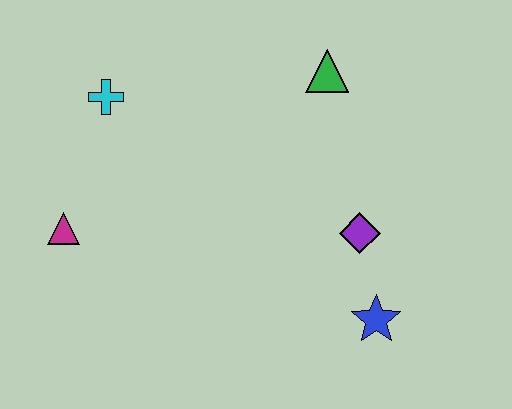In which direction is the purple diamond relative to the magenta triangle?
The purple diamond is to the right of the magenta triangle.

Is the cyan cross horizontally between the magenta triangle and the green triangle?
Yes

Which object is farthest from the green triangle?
The magenta triangle is farthest from the green triangle.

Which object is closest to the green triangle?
The purple diamond is closest to the green triangle.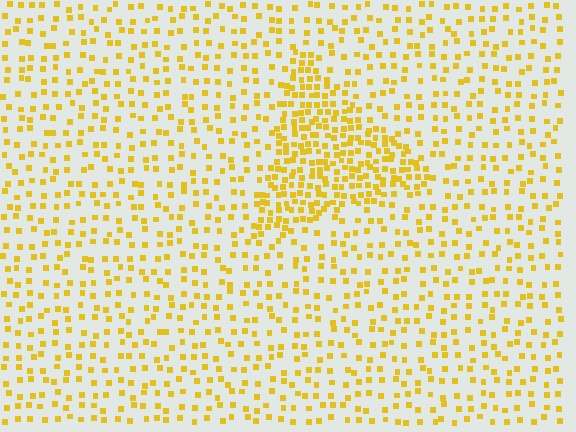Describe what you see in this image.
The image contains small yellow elements arranged at two different densities. A triangle-shaped region is visible where the elements are more densely packed than the surrounding area.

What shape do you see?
I see a triangle.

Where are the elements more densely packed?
The elements are more densely packed inside the triangle boundary.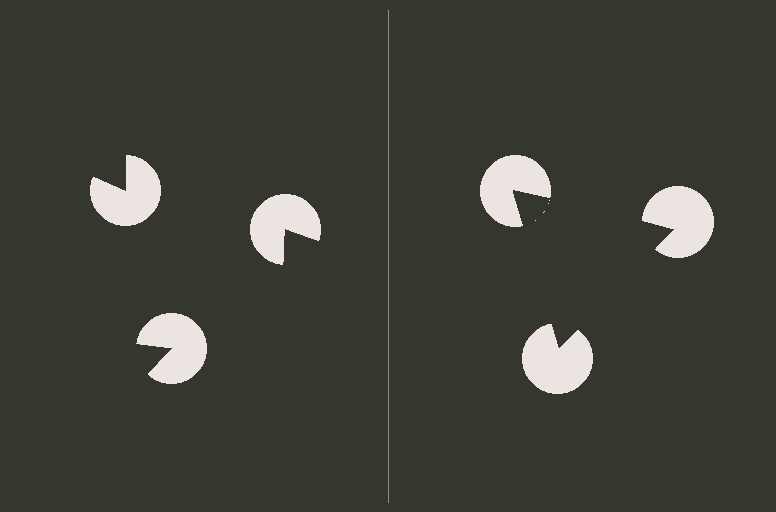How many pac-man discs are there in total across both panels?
6 — 3 on each side.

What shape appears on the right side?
An illusory triangle.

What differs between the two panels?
The pac-man discs are positioned identically on both sides; only the wedge orientations differ. On the right they align to a triangle; on the left they are misaligned.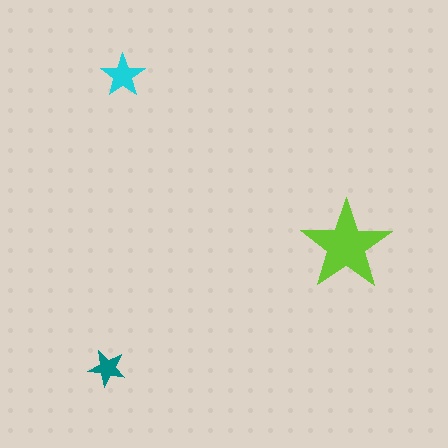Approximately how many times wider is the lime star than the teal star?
About 2.5 times wider.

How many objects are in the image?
There are 3 objects in the image.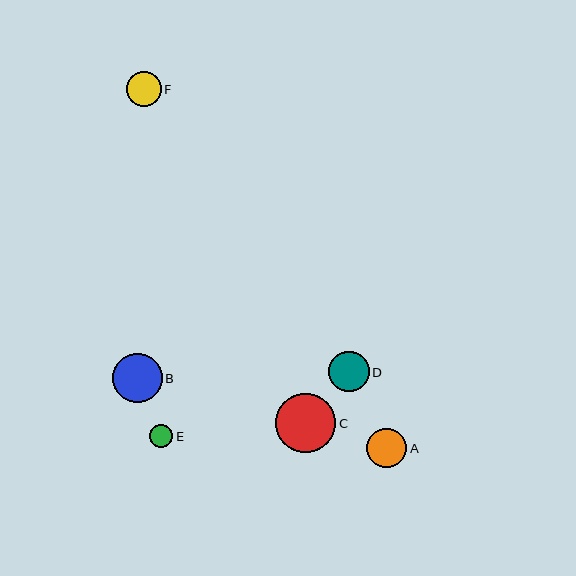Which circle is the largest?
Circle C is the largest with a size of approximately 60 pixels.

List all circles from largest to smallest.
From largest to smallest: C, B, D, A, F, E.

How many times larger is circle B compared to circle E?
Circle B is approximately 2.2 times the size of circle E.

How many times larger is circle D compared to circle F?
Circle D is approximately 1.2 times the size of circle F.